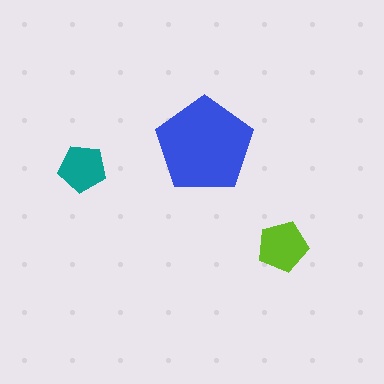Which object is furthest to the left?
The teal pentagon is leftmost.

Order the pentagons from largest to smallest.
the blue one, the lime one, the teal one.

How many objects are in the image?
There are 3 objects in the image.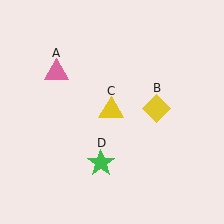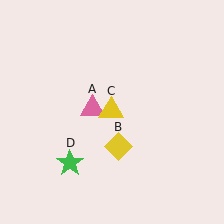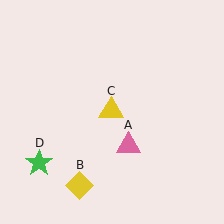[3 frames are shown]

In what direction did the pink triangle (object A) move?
The pink triangle (object A) moved down and to the right.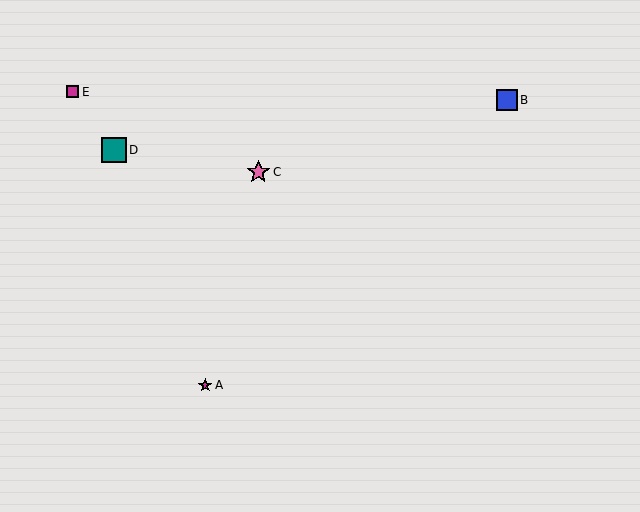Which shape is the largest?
The teal square (labeled D) is the largest.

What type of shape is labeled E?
Shape E is a magenta square.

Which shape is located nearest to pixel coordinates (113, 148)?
The teal square (labeled D) at (114, 150) is nearest to that location.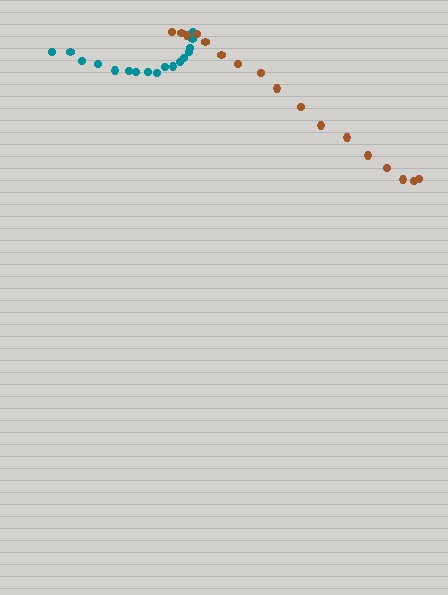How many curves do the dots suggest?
There are 2 distinct paths.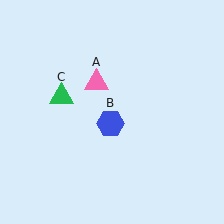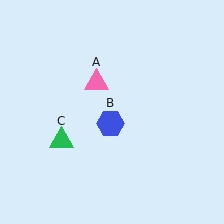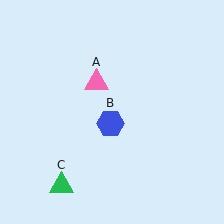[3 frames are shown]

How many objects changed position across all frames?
1 object changed position: green triangle (object C).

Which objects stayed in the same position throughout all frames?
Pink triangle (object A) and blue hexagon (object B) remained stationary.